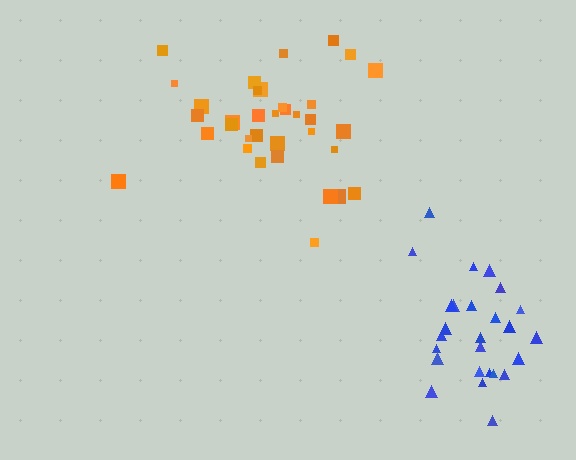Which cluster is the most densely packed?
Blue.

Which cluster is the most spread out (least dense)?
Orange.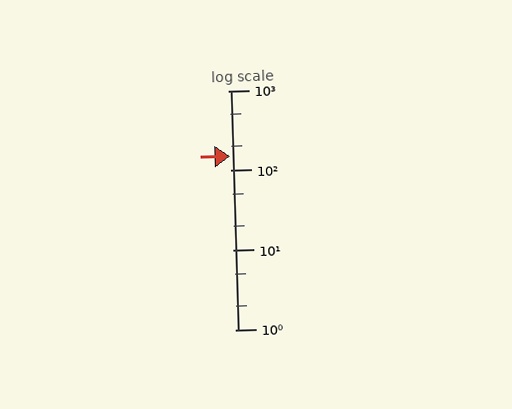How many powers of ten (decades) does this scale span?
The scale spans 3 decades, from 1 to 1000.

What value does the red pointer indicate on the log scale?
The pointer indicates approximately 150.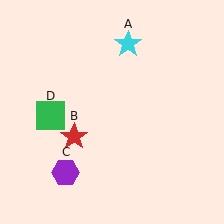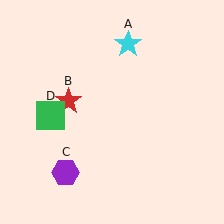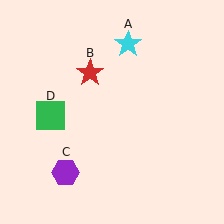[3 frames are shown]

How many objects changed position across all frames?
1 object changed position: red star (object B).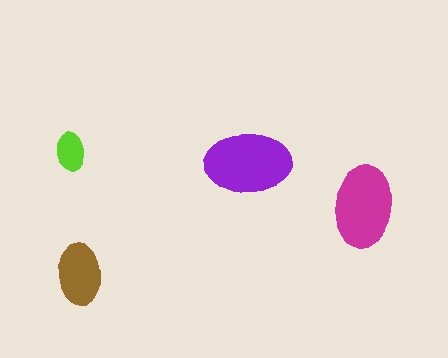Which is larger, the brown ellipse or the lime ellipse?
The brown one.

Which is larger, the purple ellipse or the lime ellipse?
The purple one.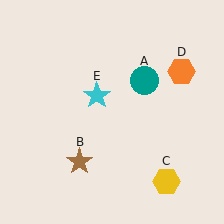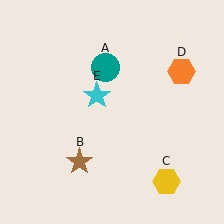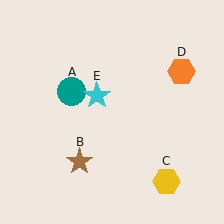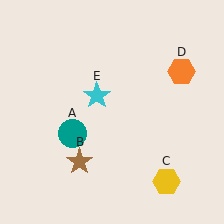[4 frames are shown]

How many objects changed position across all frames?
1 object changed position: teal circle (object A).